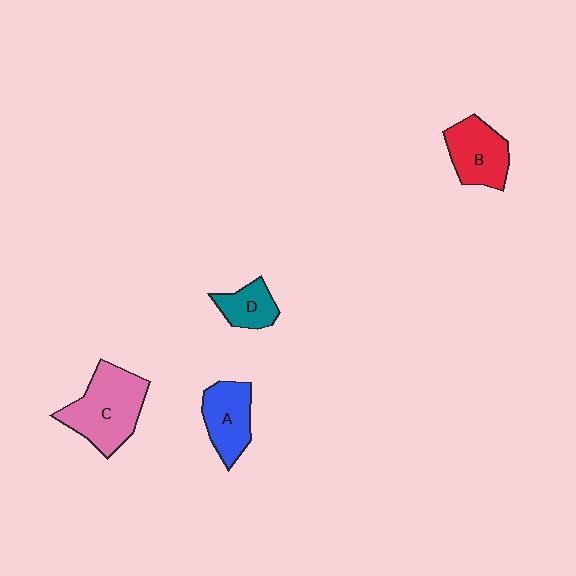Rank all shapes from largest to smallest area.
From largest to smallest: C (pink), B (red), A (blue), D (teal).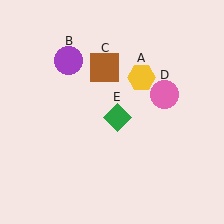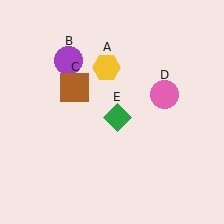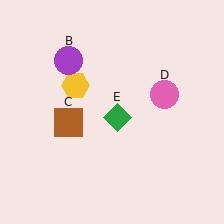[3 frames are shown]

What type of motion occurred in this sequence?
The yellow hexagon (object A), brown square (object C) rotated counterclockwise around the center of the scene.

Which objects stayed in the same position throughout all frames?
Purple circle (object B) and pink circle (object D) and green diamond (object E) remained stationary.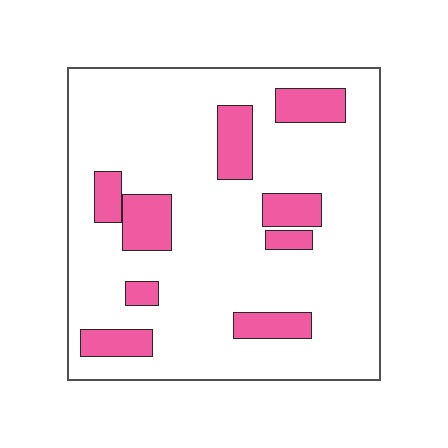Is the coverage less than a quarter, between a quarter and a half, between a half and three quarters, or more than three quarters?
Less than a quarter.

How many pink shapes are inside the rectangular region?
9.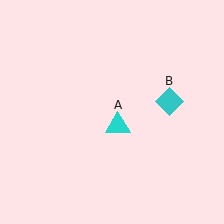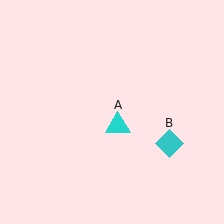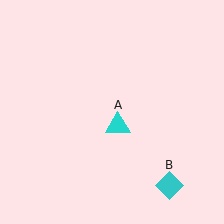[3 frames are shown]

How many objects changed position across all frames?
1 object changed position: cyan diamond (object B).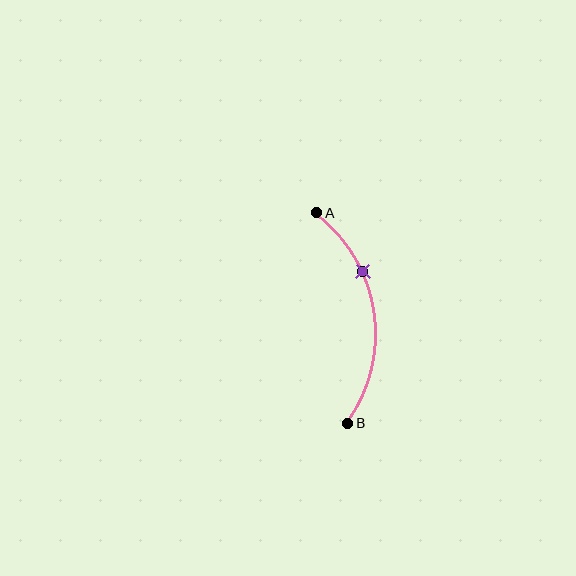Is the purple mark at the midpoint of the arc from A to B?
No. The purple mark lies on the arc but is closer to endpoint A. The arc midpoint would be at the point on the curve equidistant along the arc from both A and B.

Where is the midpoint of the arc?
The arc midpoint is the point on the curve farthest from the straight line joining A and B. It sits to the right of that line.